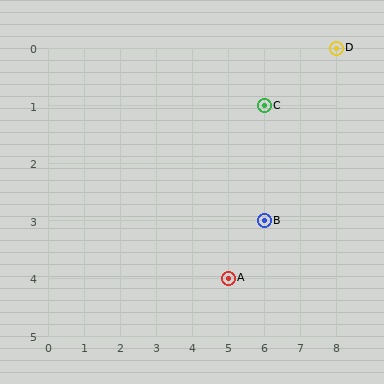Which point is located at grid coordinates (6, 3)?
Point B is at (6, 3).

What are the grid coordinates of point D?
Point D is at grid coordinates (8, 0).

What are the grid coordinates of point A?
Point A is at grid coordinates (5, 4).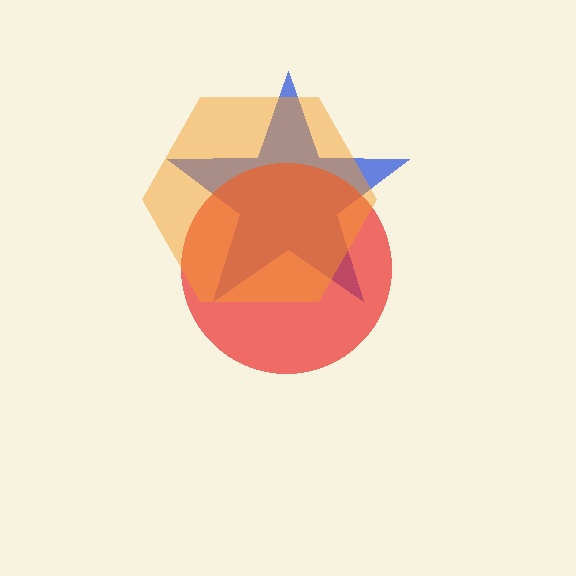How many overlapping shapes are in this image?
There are 3 overlapping shapes in the image.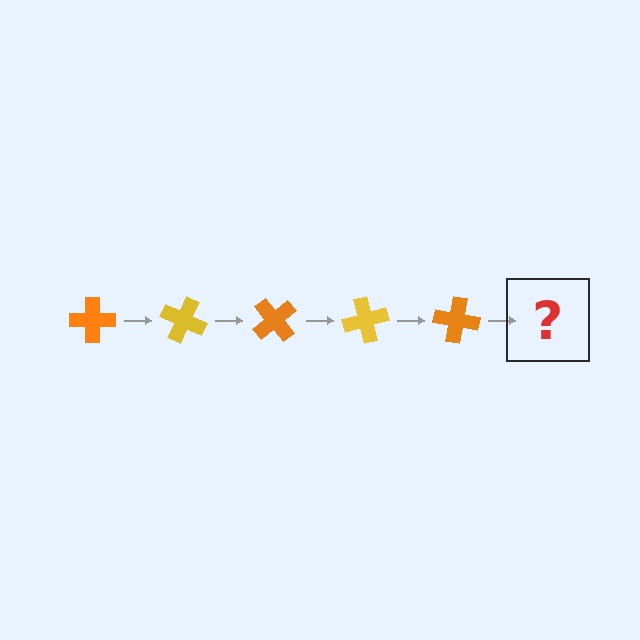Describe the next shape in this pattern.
It should be a yellow cross, rotated 125 degrees from the start.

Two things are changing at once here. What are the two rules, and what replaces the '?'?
The two rules are that it rotates 25 degrees each step and the color cycles through orange and yellow. The '?' should be a yellow cross, rotated 125 degrees from the start.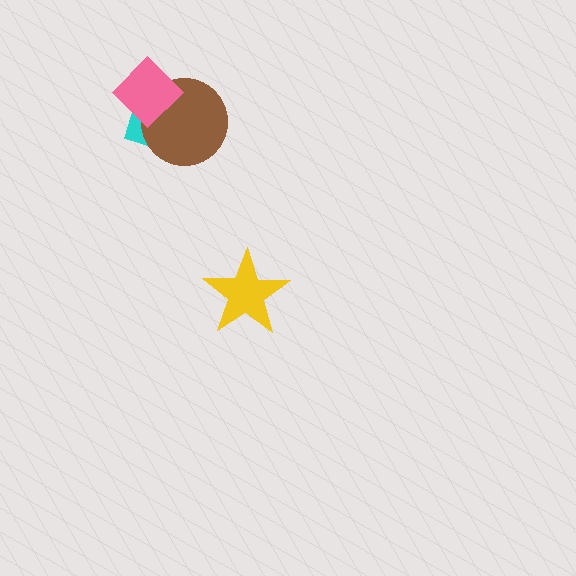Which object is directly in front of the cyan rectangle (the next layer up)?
The brown circle is directly in front of the cyan rectangle.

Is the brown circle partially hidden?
Yes, it is partially covered by another shape.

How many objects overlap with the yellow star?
0 objects overlap with the yellow star.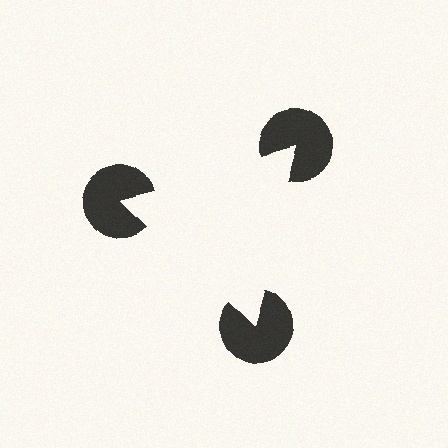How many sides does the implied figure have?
3 sides.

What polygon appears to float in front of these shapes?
An illusory triangle — its edges are inferred from the aligned wedge cuts in the pac-man discs, not physically drawn.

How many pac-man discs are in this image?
There are 3 — one at each vertex of the illusory triangle.